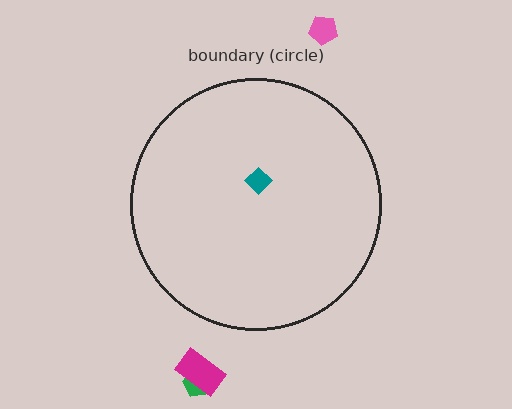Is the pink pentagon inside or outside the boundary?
Outside.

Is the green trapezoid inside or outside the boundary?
Outside.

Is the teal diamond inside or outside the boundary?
Inside.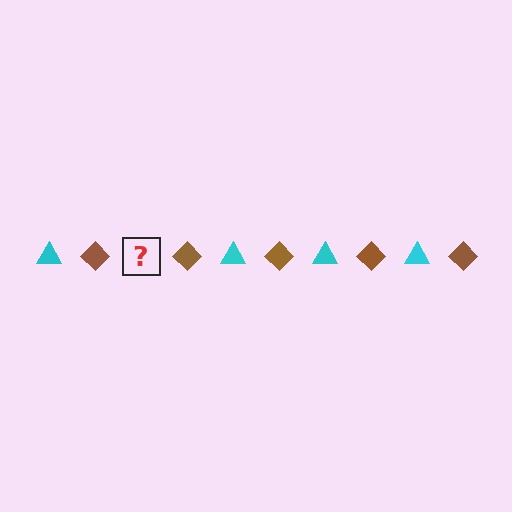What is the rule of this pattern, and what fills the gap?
The rule is that the pattern alternates between cyan triangle and brown diamond. The gap should be filled with a cyan triangle.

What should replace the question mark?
The question mark should be replaced with a cyan triangle.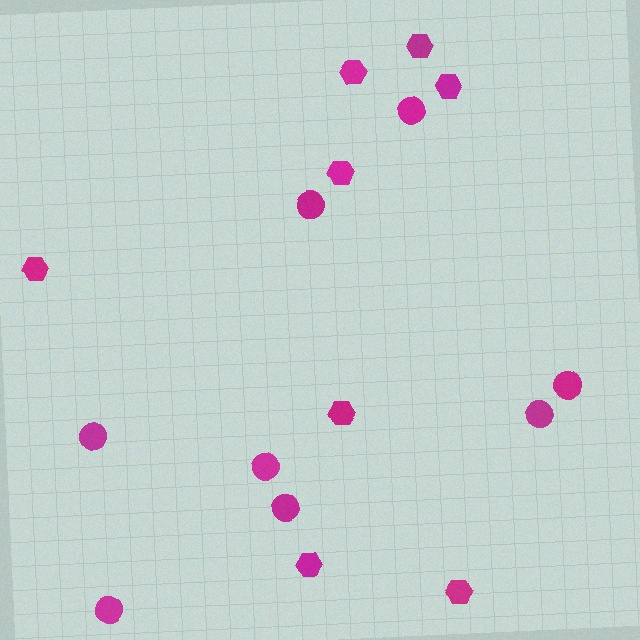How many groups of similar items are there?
There are 2 groups: one group of hexagons (8) and one group of circles (8).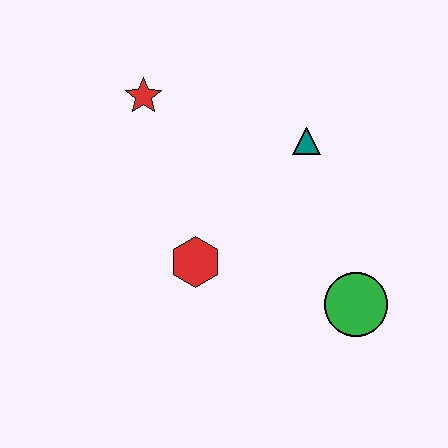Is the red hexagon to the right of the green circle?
No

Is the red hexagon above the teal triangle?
No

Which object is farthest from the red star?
The green circle is farthest from the red star.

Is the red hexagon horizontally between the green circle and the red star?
Yes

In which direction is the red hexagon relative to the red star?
The red hexagon is below the red star.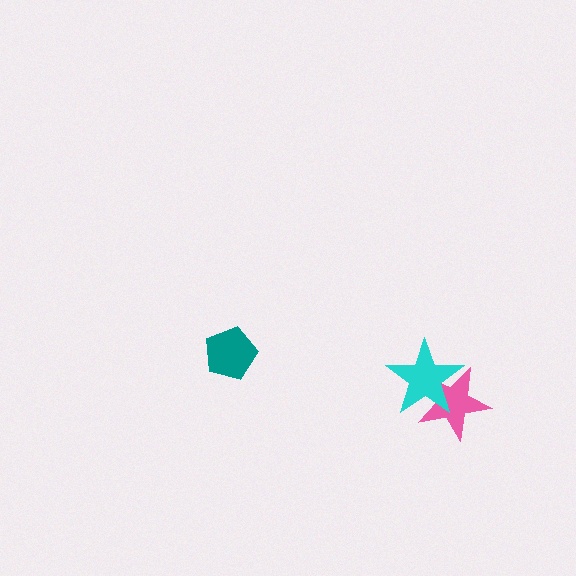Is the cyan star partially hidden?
No, no other shape covers it.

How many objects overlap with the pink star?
1 object overlaps with the pink star.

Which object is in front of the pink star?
The cyan star is in front of the pink star.